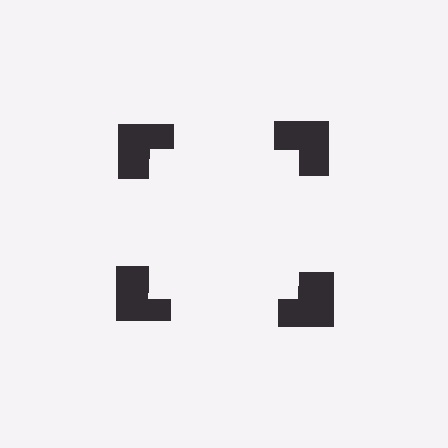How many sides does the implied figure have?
4 sides.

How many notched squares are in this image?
There are 4 — one at each vertex of the illusory square.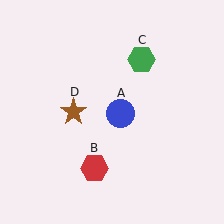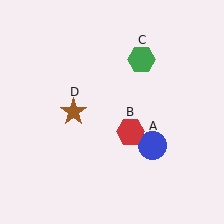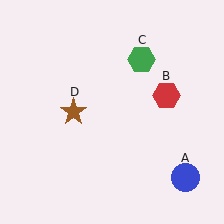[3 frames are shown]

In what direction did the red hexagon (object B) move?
The red hexagon (object B) moved up and to the right.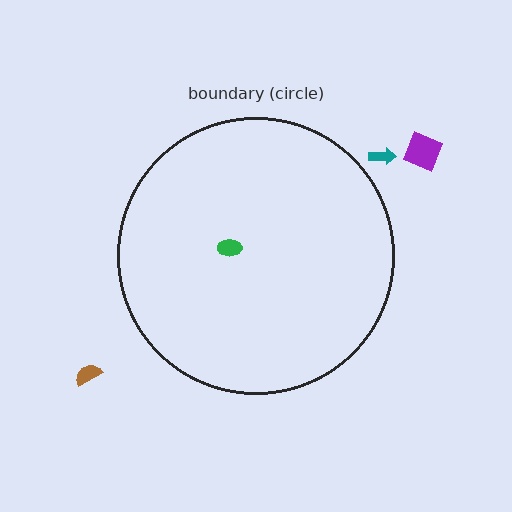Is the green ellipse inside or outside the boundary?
Inside.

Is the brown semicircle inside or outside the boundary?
Outside.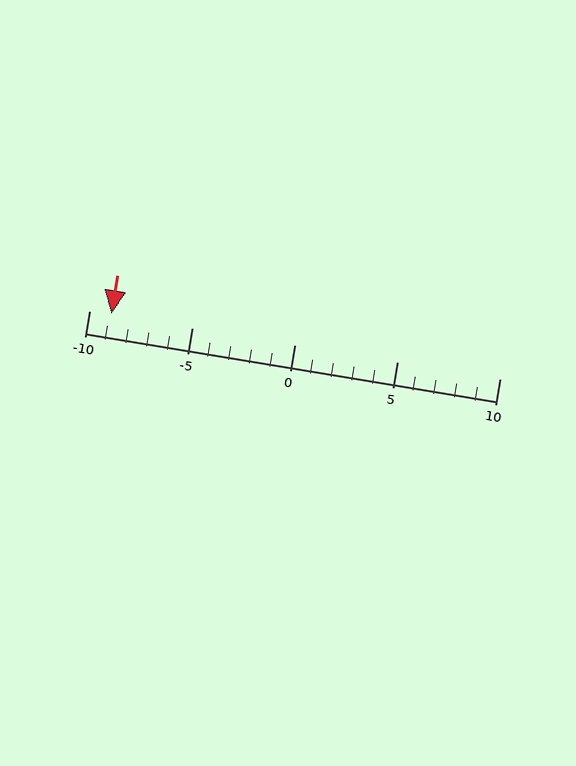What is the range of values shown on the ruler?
The ruler shows values from -10 to 10.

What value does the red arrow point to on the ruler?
The red arrow points to approximately -9.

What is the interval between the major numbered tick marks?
The major tick marks are spaced 5 units apart.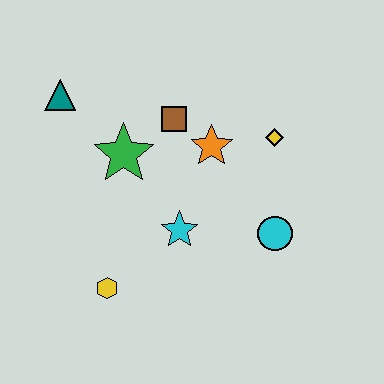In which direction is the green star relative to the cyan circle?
The green star is to the left of the cyan circle.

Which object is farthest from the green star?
The cyan circle is farthest from the green star.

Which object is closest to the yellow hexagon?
The cyan star is closest to the yellow hexagon.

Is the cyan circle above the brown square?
No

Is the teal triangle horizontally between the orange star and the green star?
No